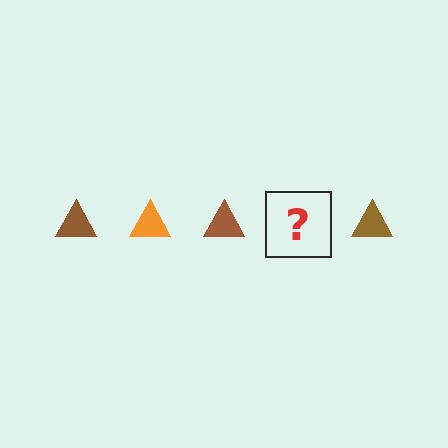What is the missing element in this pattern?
The missing element is an orange triangle.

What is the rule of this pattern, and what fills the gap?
The rule is that the pattern cycles through brown, orange triangles. The gap should be filled with an orange triangle.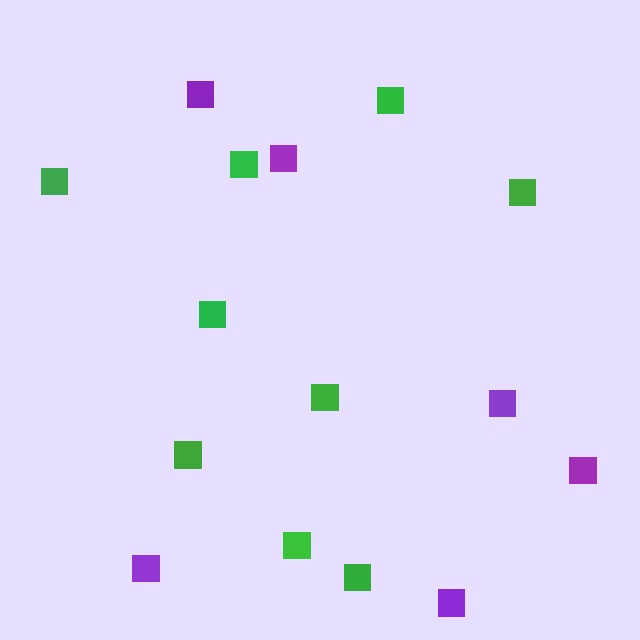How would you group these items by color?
There are 2 groups: one group of purple squares (6) and one group of green squares (9).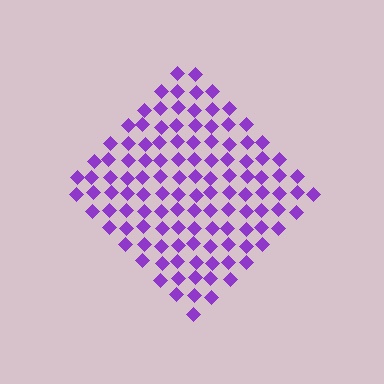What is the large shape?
The large shape is a diamond.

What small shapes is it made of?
It is made of small diamonds.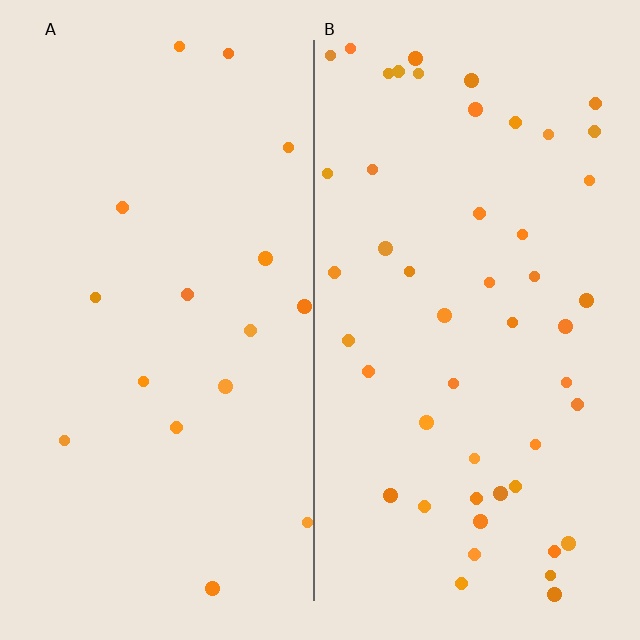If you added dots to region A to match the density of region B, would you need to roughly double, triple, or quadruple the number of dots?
Approximately triple.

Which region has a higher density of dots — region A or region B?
B (the right).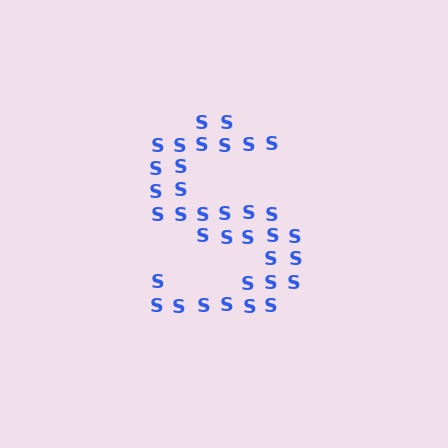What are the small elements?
The small elements are letter S's.